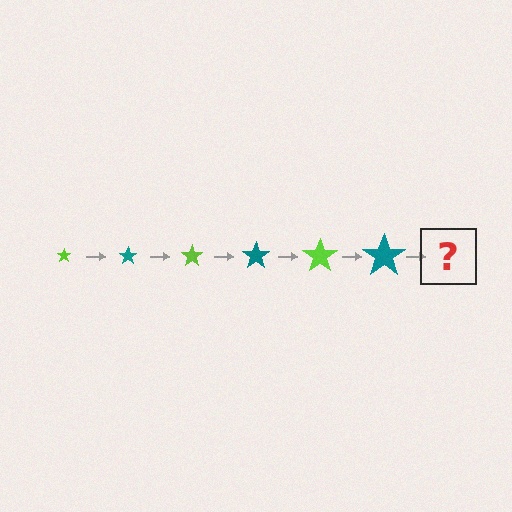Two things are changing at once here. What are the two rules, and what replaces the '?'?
The two rules are that the star grows larger each step and the color cycles through lime and teal. The '?' should be a lime star, larger than the previous one.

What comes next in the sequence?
The next element should be a lime star, larger than the previous one.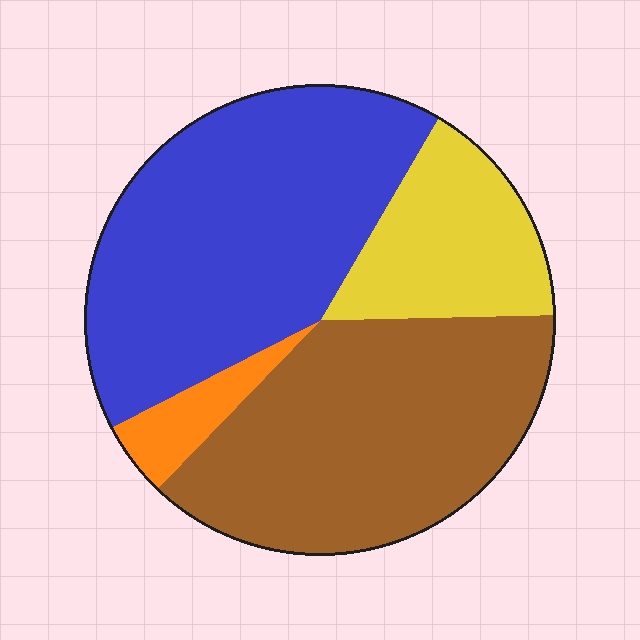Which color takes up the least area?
Orange, at roughly 5%.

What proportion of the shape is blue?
Blue covers around 40% of the shape.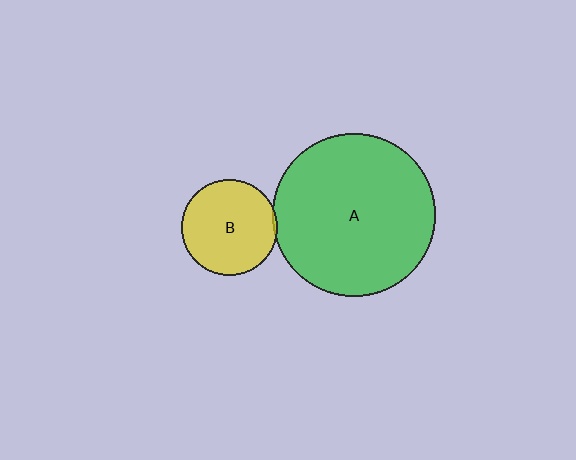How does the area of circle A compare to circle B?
Approximately 2.9 times.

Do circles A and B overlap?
Yes.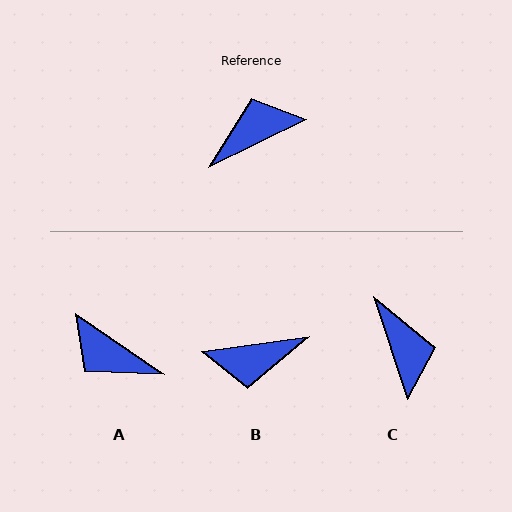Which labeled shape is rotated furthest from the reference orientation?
B, about 162 degrees away.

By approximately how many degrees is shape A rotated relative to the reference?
Approximately 120 degrees counter-clockwise.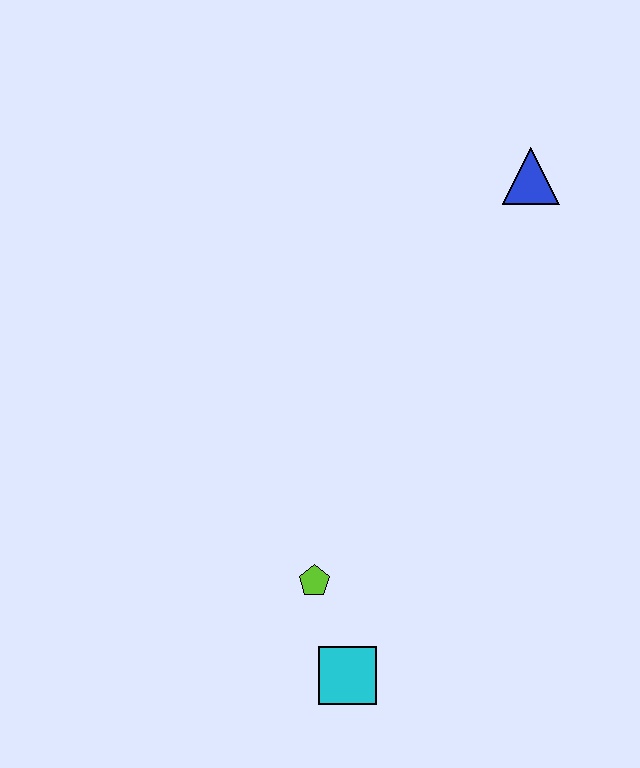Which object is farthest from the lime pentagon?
The blue triangle is farthest from the lime pentagon.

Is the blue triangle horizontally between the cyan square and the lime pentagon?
No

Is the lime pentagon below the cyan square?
No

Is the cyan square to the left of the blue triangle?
Yes